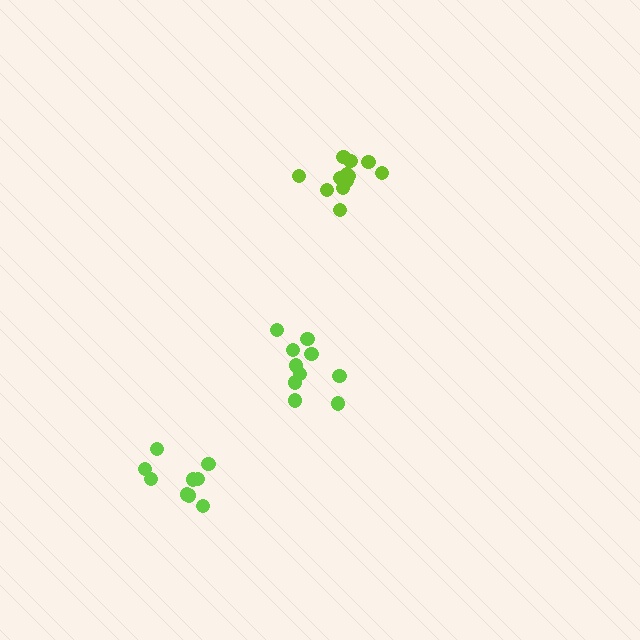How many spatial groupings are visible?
There are 3 spatial groupings.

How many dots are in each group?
Group 1: 10 dots, Group 2: 9 dots, Group 3: 12 dots (31 total).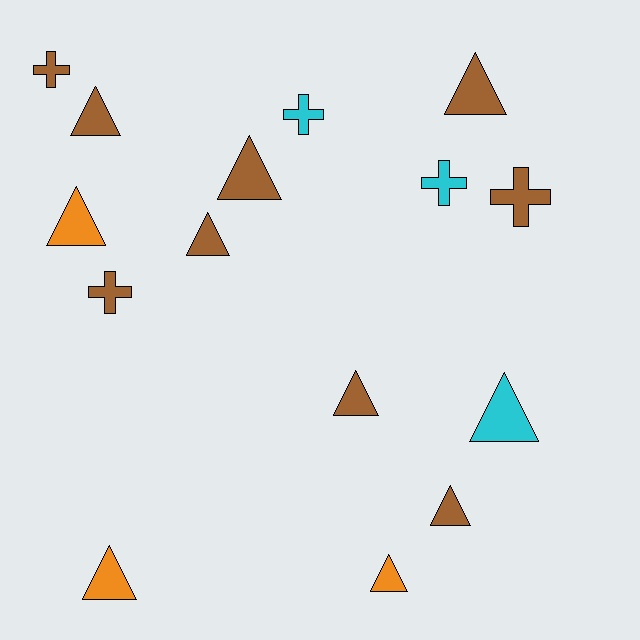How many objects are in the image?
There are 15 objects.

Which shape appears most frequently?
Triangle, with 10 objects.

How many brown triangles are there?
There are 6 brown triangles.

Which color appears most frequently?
Brown, with 9 objects.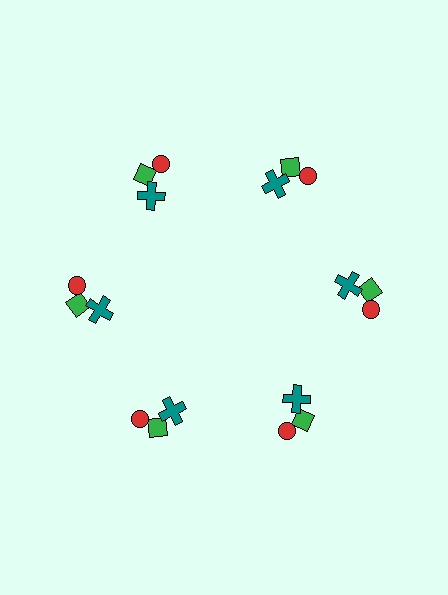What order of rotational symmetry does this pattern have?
This pattern has 6-fold rotational symmetry.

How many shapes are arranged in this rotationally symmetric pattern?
There are 18 shapes, arranged in 6 groups of 3.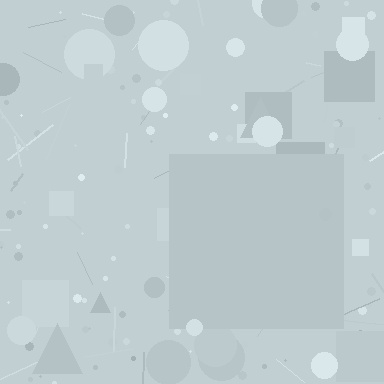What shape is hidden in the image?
A square is hidden in the image.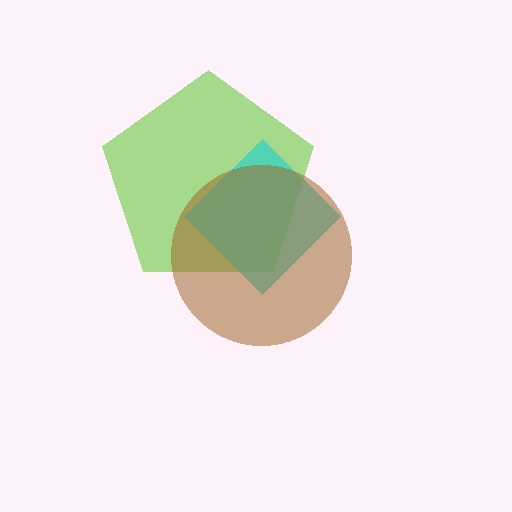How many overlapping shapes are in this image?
There are 3 overlapping shapes in the image.